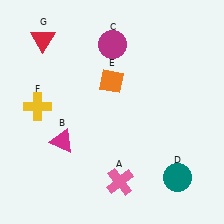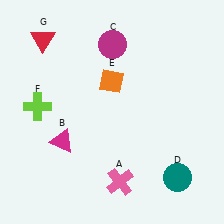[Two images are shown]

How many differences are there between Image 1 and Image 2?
There is 1 difference between the two images.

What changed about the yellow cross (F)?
In Image 1, F is yellow. In Image 2, it changed to lime.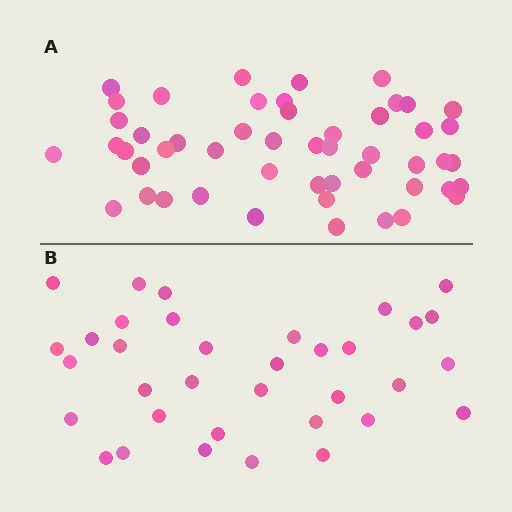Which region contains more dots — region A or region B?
Region A (the top region) has more dots.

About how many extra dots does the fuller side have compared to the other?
Region A has approximately 15 more dots than region B.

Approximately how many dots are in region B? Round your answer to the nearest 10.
About 40 dots. (The exact count is 35, which rounds to 40.)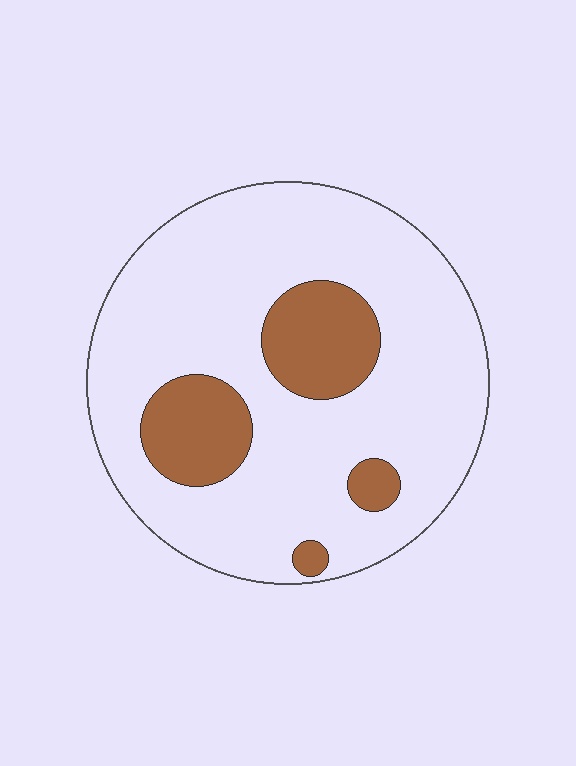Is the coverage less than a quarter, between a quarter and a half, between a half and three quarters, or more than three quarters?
Less than a quarter.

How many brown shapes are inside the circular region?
4.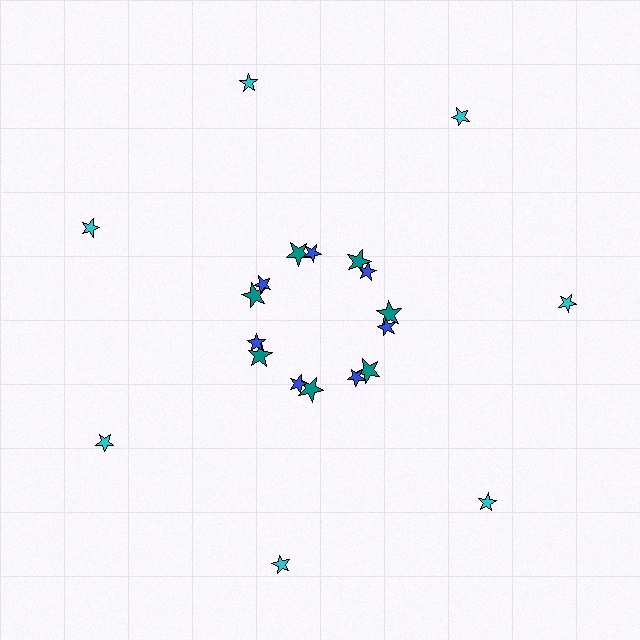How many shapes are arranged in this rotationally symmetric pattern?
There are 21 shapes, arranged in 7 groups of 3.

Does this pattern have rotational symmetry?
Yes, this pattern has 7-fold rotational symmetry. It looks the same after rotating 51 degrees around the center.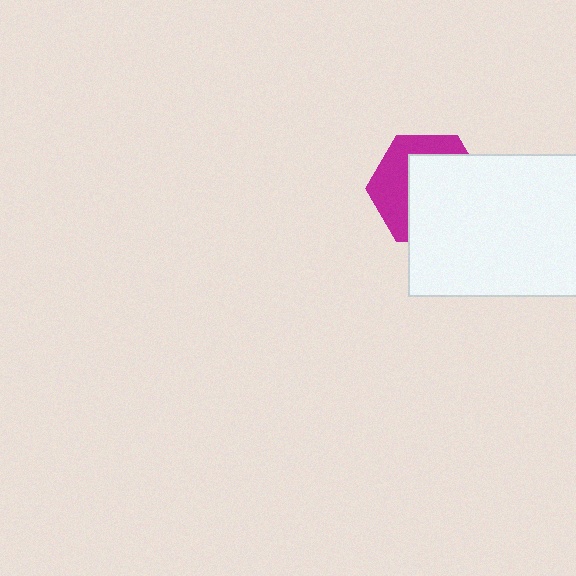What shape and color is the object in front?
The object in front is a white rectangle.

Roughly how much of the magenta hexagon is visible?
A small part of it is visible (roughly 39%).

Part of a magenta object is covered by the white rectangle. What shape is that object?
It is a hexagon.